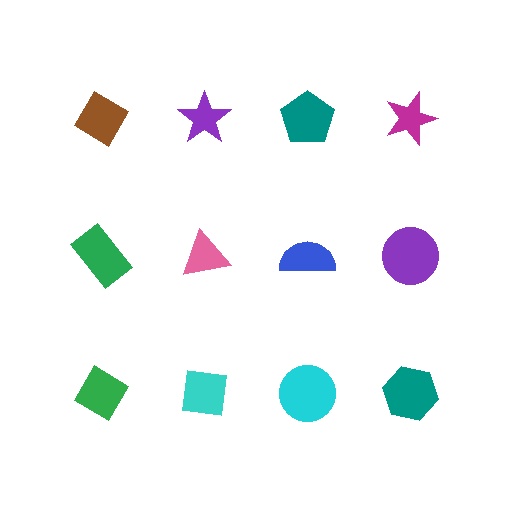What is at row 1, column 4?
A magenta star.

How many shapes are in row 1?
4 shapes.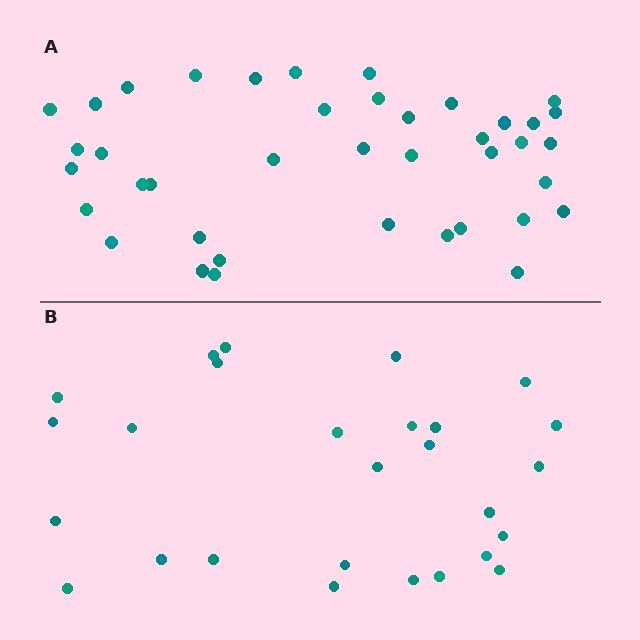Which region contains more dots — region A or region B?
Region A (the top region) has more dots.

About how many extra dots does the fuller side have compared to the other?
Region A has approximately 15 more dots than region B.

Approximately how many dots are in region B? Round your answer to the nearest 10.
About 30 dots. (The exact count is 27, which rounds to 30.)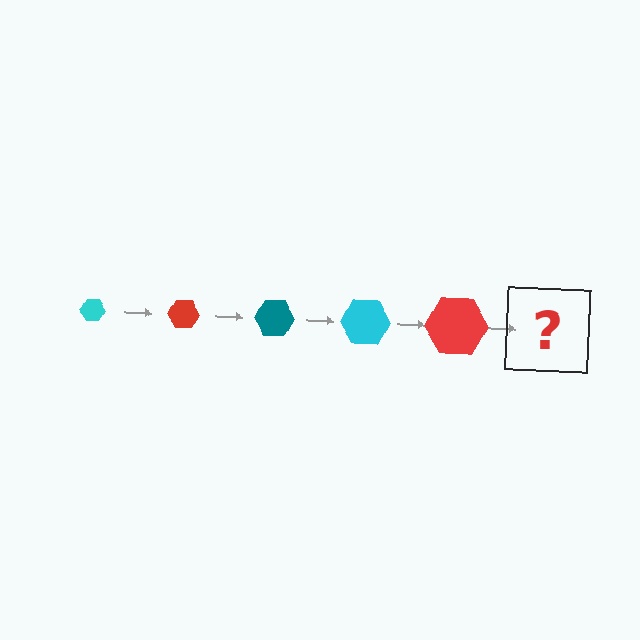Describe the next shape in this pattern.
It should be a teal hexagon, larger than the previous one.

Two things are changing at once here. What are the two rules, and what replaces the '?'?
The two rules are that the hexagon grows larger each step and the color cycles through cyan, red, and teal. The '?' should be a teal hexagon, larger than the previous one.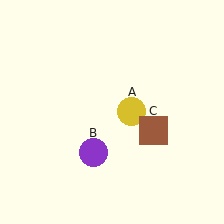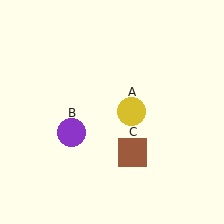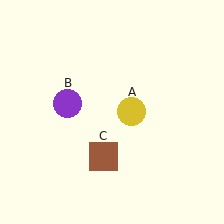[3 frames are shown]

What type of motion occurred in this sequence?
The purple circle (object B), brown square (object C) rotated clockwise around the center of the scene.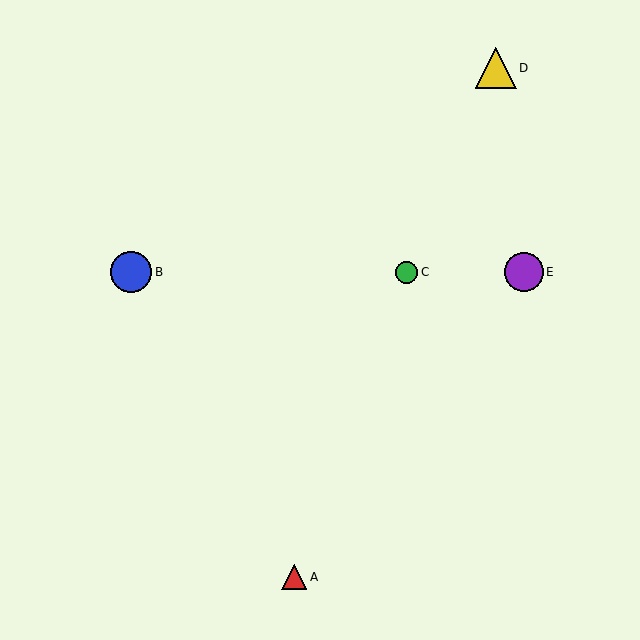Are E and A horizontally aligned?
No, E is at y≈272 and A is at y≈577.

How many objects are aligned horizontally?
3 objects (B, C, E) are aligned horizontally.